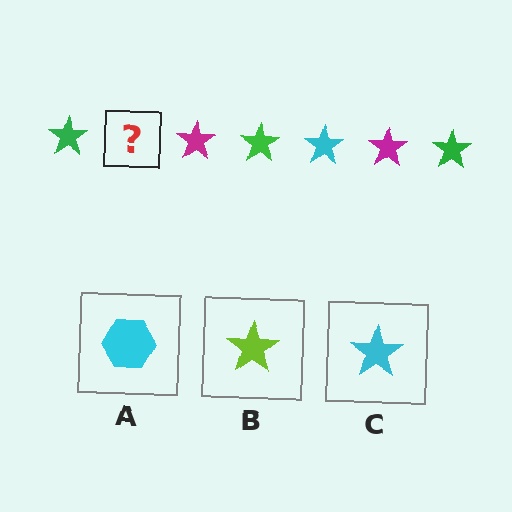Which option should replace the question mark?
Option C.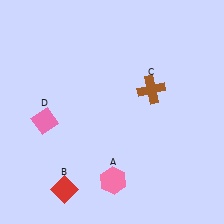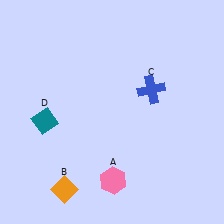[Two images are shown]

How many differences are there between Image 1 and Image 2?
There are 3 differences between the two images.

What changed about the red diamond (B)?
In Image 1, B is red. In Image 2, it changed to orange.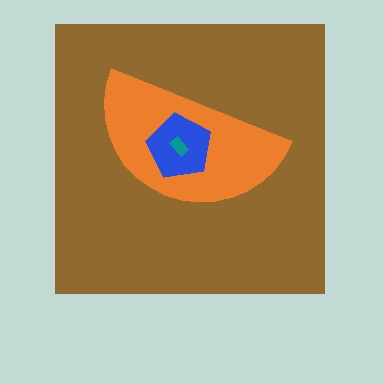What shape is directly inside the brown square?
The orange semicircle.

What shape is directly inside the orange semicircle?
The blue pentagon.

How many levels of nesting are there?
4.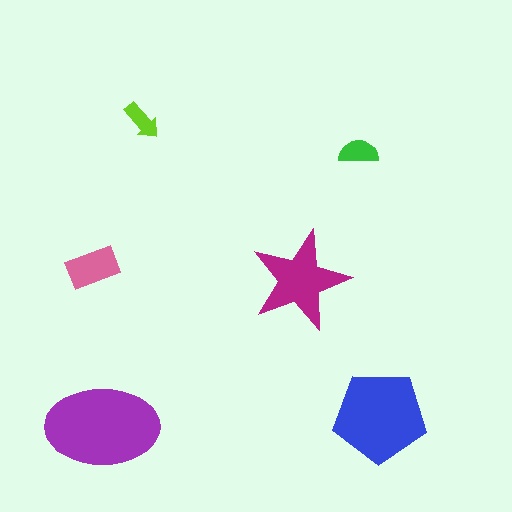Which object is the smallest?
The lime arrow.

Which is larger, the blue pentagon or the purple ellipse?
The purple ellipse.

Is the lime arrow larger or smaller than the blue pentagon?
Smaller.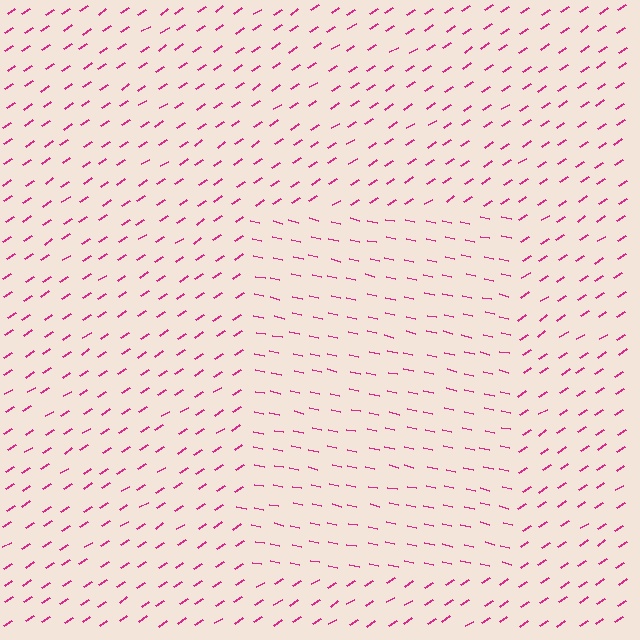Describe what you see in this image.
The image is filled with small magenta line segments. A rectangle region in the image has lines oriented differently from the surrounding lines, creating a visible texture boundary.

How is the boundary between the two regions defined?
The boundary is defined purely by a change in line orientation (approximately 45 degrees difference). All lines are the same color and thickness.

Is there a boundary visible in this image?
Yes, there is a texture boundary formed by a change in line orientation.